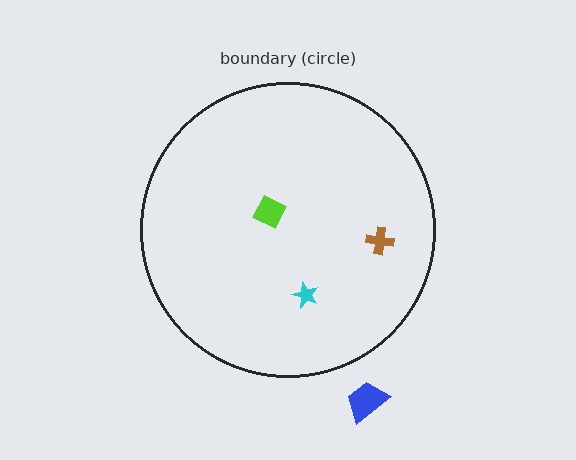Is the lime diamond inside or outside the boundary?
Inside.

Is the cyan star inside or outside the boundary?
Inside.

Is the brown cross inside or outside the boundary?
Inside.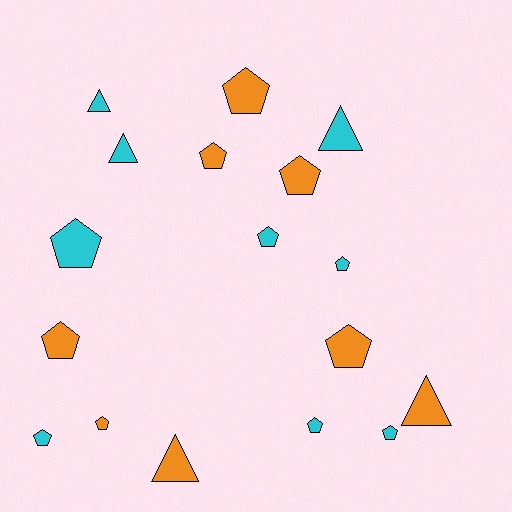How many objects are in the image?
There are 17 objects.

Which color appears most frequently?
Cyan, with 9 objects.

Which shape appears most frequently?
Pentagon, with 12 objects.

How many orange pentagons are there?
There are 6 orange pentagons.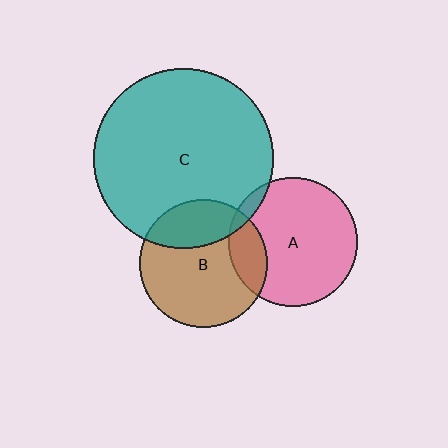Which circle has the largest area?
Circle C (teal).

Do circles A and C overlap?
Yes.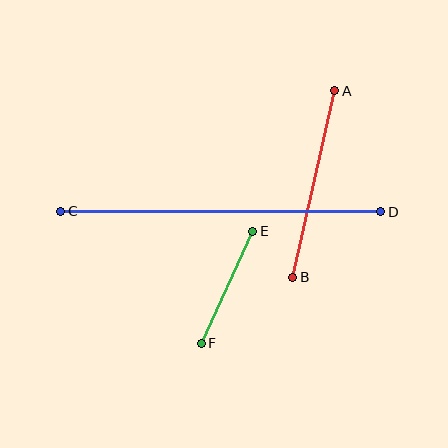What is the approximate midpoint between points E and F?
The midpoint is at approximately (227, 287) pixels.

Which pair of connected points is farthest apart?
Points C and D are farthest apart.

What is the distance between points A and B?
The distance is approximately 191 pixels.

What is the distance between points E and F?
The distance is approximately 123 pixels.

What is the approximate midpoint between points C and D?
The midpoint is at approximately (221, 212) pixels.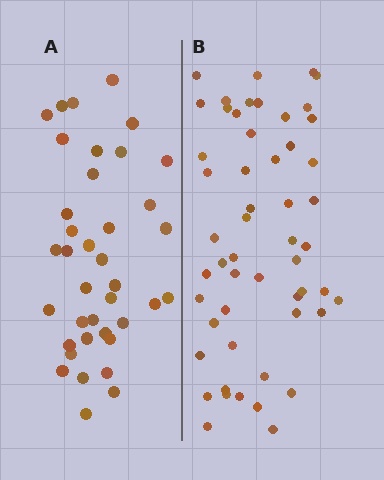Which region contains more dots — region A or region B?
Region B (the right region) has more dots.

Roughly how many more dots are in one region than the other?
Region B has approximately 15 more dots than region A.